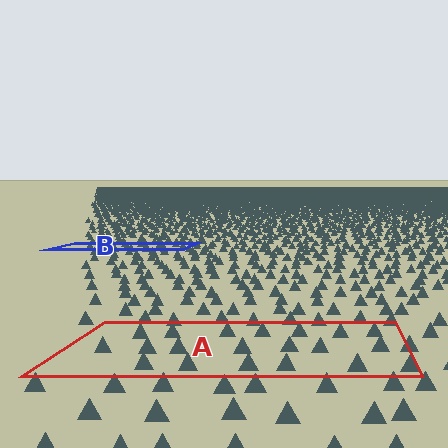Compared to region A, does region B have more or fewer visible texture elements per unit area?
Region B has more texture elements per unit area — they are packed more densely because it is farther away.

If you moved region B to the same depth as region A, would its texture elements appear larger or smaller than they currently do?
They would appear larger. At a closer depth, the same texture elements are projected at a bigger on-screen size.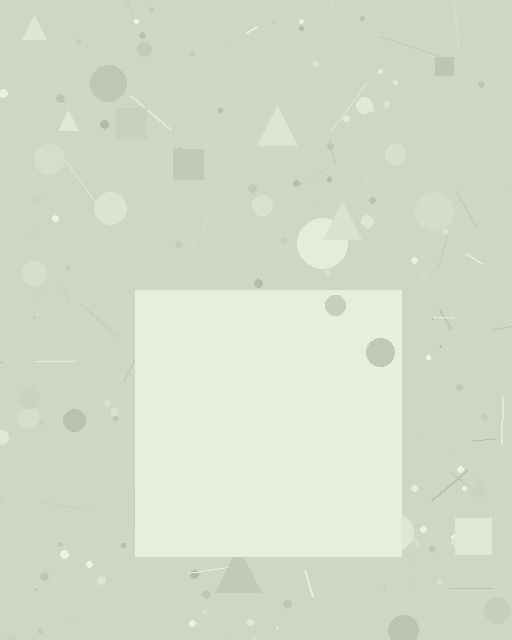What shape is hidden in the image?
A square is hidden in the image.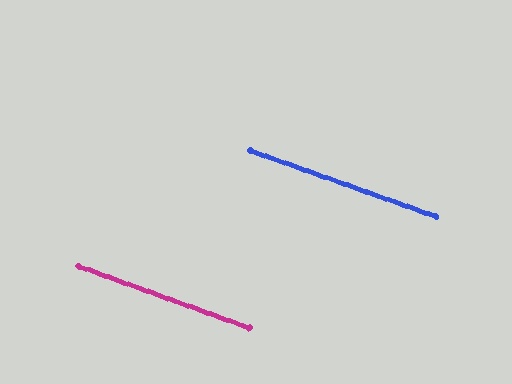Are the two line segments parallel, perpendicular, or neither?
Parallel — their directions differ by only 0.1°.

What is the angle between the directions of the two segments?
Approximately 0 degrees.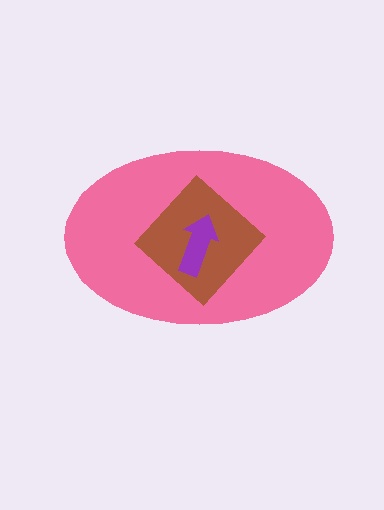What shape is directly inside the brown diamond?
The purple arrow.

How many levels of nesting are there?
3.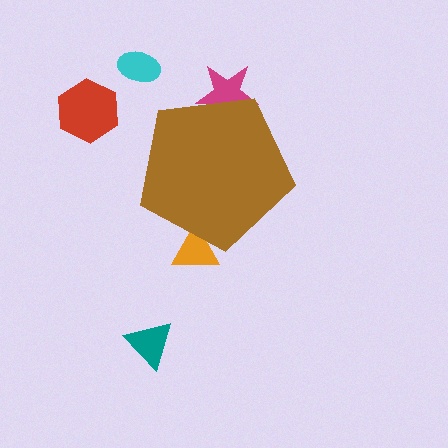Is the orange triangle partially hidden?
Yes, the orange triangle is partially hidden behind the brown pentagon.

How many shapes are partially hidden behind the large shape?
2 shapes are partially hidden.